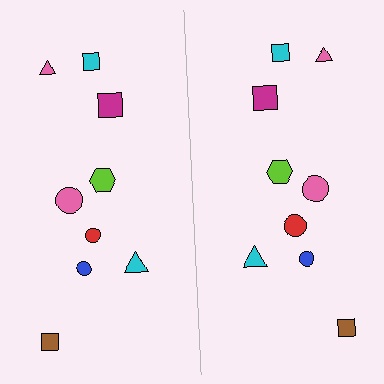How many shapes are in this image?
There are 18 shapes in this image.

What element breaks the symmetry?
The red circle on the right side has a different size than its mirror counterpart.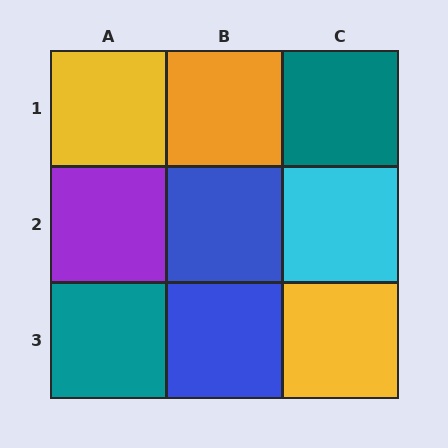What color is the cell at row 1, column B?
Orange.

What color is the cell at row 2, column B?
Blue.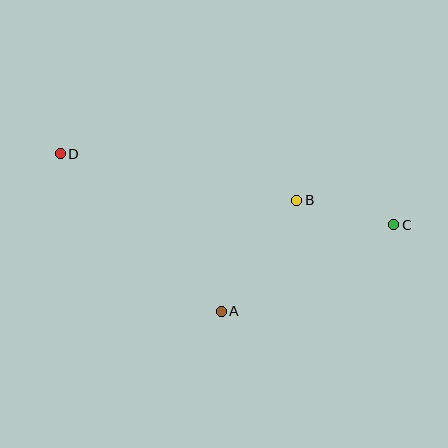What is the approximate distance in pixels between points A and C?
The distance between A and C is approximately 193 pixels.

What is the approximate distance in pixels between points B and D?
The distance between B and D is approximately 241 pixels.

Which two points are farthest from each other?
Points C and D are farthest from each other.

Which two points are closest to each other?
Points B and C are closest to each other.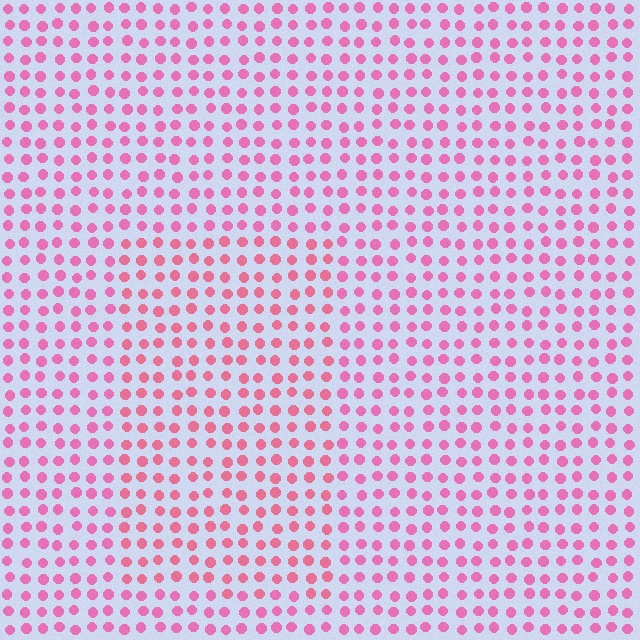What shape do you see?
I see a rectangle.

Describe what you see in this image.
The image is filled with small pink elements in a uniform arrangement. A rectangle-shaped region is visible where the elements are tinted to a slightly different hue, forming a subtle color boundary.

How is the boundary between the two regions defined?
The boundary is defined purely by a slight shift in hue (about 17 degrees). Spacing, size, and orientation are identical on both sides.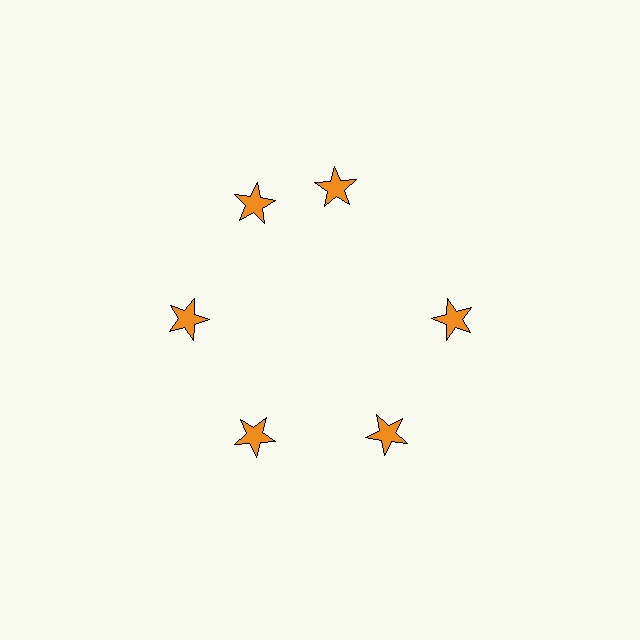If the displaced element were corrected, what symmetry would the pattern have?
It would have 6-fold rotational symmetry — the pattern would map onto itself every 60 degrees.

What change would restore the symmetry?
The symmetry would be restored by rotating it back into even spacing with its neighbors so that all 6 stars sit at equal angles and equal distance from the center.